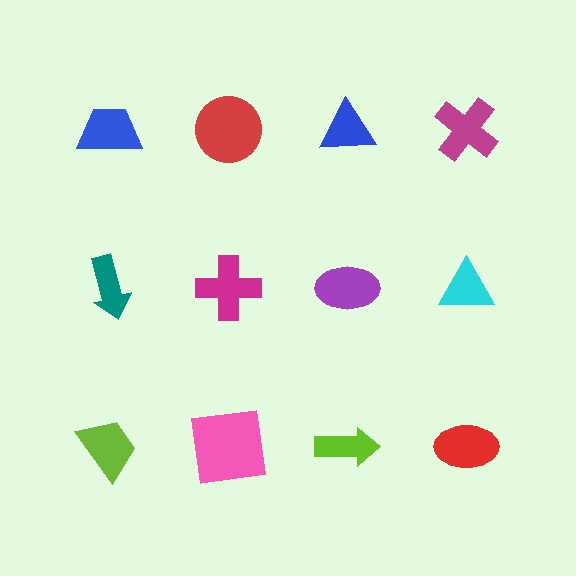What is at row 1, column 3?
A blue triangle.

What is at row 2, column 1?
A teal arrow.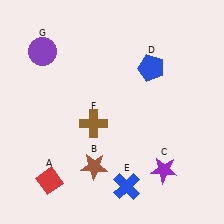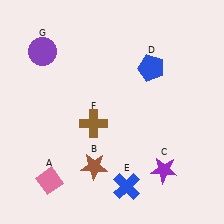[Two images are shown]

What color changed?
The diamond (A) changed from red in Image 1 to pink in Image 2.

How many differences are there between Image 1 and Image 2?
There is 1 difference between the two images.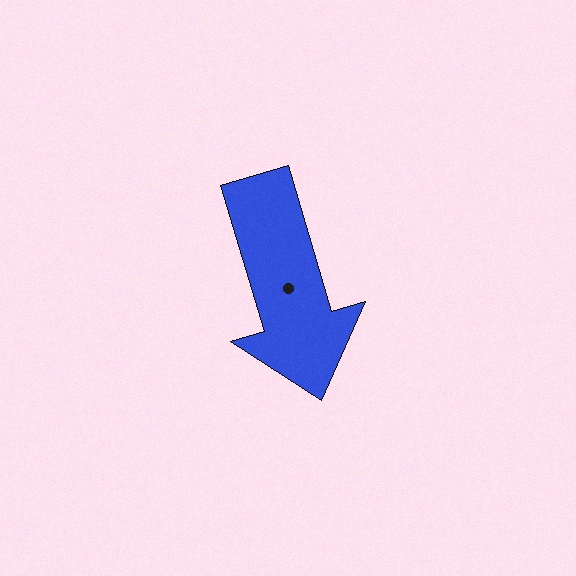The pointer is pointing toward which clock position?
Roughly 5 o'clock.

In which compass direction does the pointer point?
South.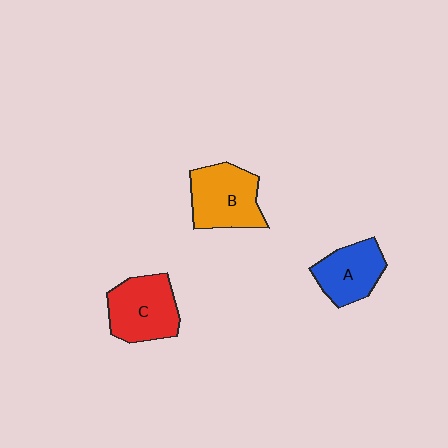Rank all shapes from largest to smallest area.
From largest to smallest: B (orange), C (red), A (blue).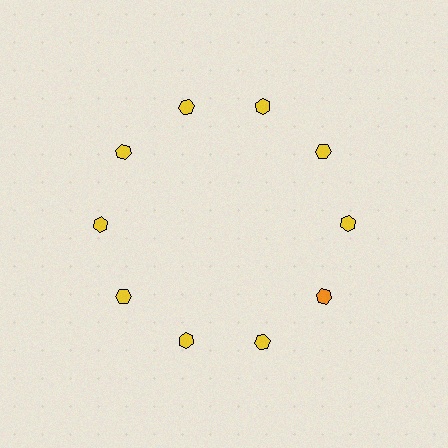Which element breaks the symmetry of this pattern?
The orange hexagon at roughly the 4 o'clock position breaks the symmetry. All other shapes are yellow hexagons.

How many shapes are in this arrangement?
There are 10 shapes arranged in a ring pattern.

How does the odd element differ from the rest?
It has a different color: orange instead of yellow.